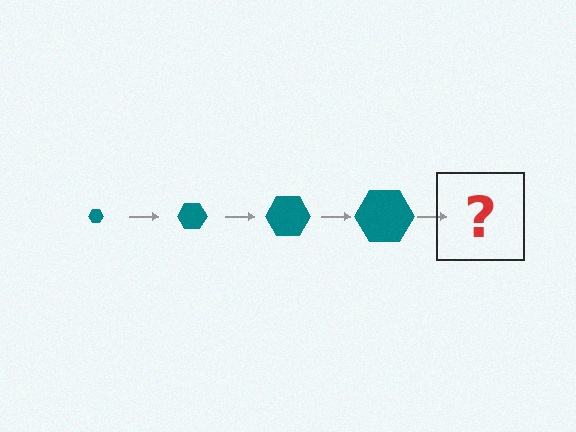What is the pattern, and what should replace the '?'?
The pattern is that the hexagon gets progressively larger each step. The '?' should be a teal hexagon, larger than the previous one.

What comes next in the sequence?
The next element should be a teal hexagon, larger than the previous one.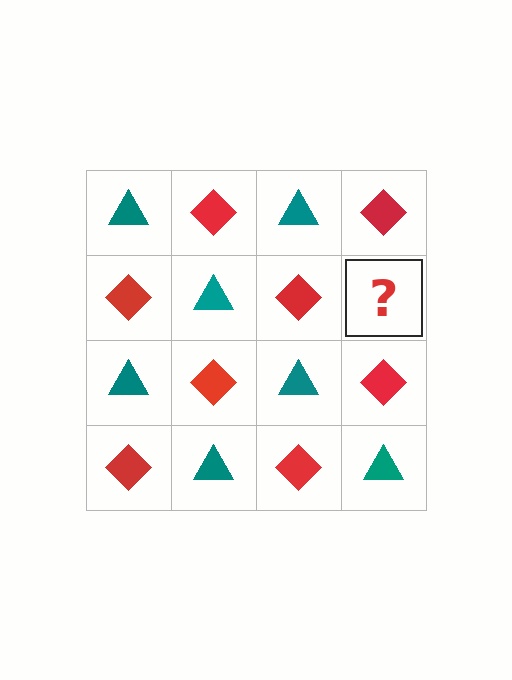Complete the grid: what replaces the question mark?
The question mark should be replaced with a teal triangle.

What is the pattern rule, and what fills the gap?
The rule is that it alternates teal triangle and red diamond in a checkerboard pattern. The gap should be filled with a teal triangle.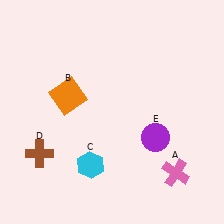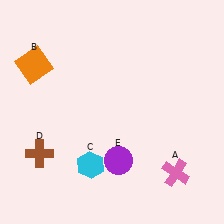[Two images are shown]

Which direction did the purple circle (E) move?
The purple circle (E) moved left.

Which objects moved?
The objects that moved are: the orange square (B), the purple circle (E).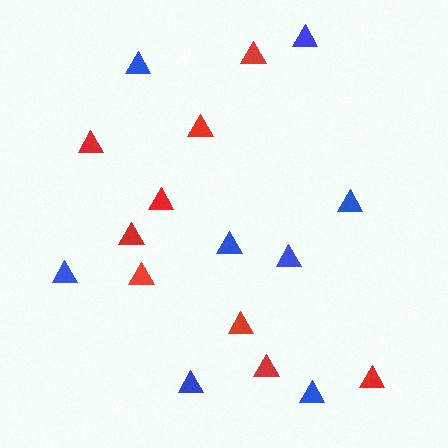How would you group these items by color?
There are 2 groups: one group of blue triangles (8) and one group of red triangles (9).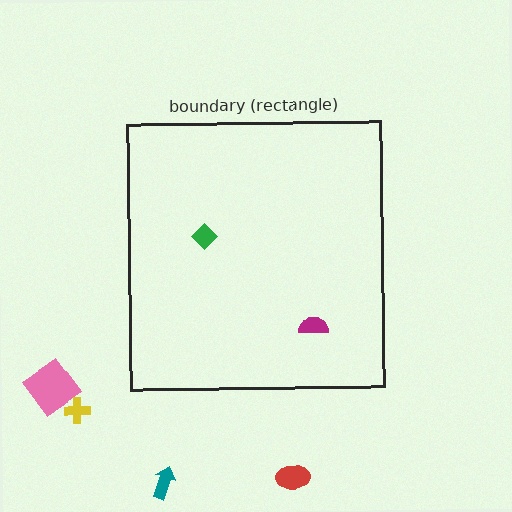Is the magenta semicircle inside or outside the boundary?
Inside.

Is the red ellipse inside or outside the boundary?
Outside.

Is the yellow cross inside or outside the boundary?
Outside.